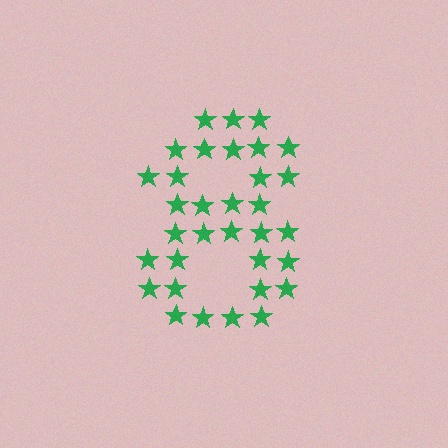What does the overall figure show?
The overall figure shows the digit 8.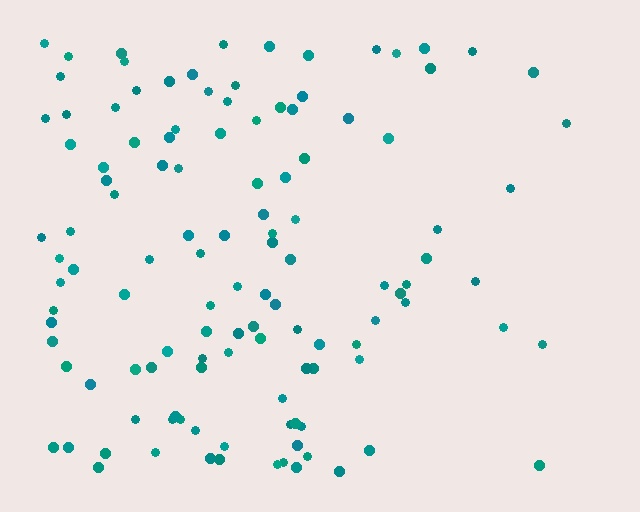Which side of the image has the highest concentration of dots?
The left.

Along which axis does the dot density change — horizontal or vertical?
Horizontal.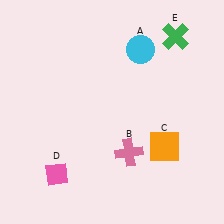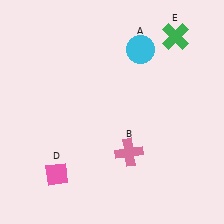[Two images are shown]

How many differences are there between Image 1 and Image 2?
There is 1 difference between the two images.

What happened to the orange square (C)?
The orange square (C) was removed in Image 2. It was in the bottom-right area of Image 1.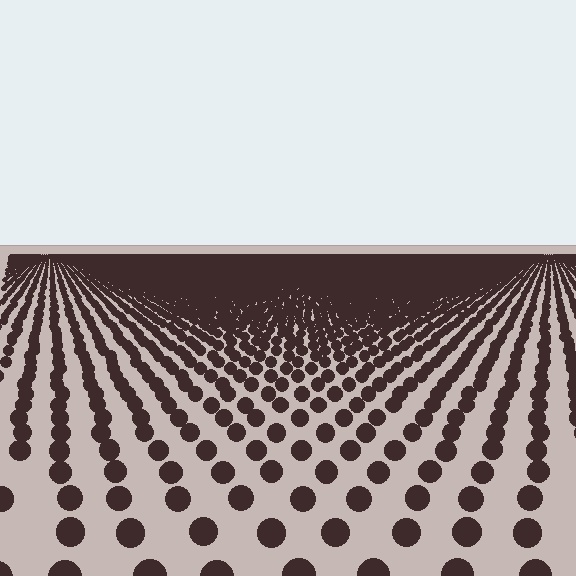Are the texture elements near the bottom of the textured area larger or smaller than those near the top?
Larger. Near the bottom, elements are closer to the viewer and appear at a bigger on-screen size.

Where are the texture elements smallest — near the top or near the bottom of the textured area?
Near the top.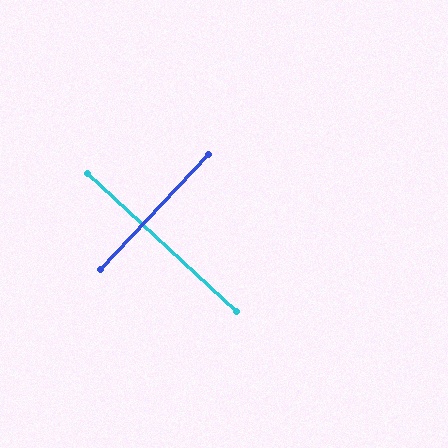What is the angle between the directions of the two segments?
Approximately 90 degrees.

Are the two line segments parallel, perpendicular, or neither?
Perpendicular — they meet at approximately 90°.